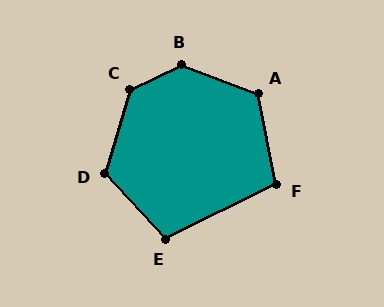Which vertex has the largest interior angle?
B, at approximately 134 degrees.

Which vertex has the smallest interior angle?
F, at approximately 106 degrees.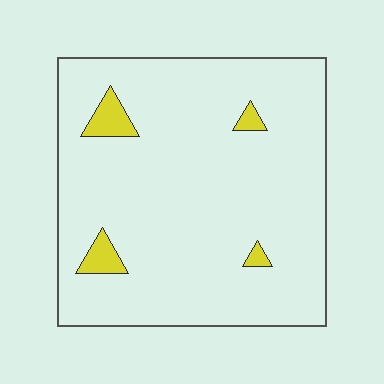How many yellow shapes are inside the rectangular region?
4.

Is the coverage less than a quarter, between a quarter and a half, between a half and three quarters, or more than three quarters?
Less than a quarter.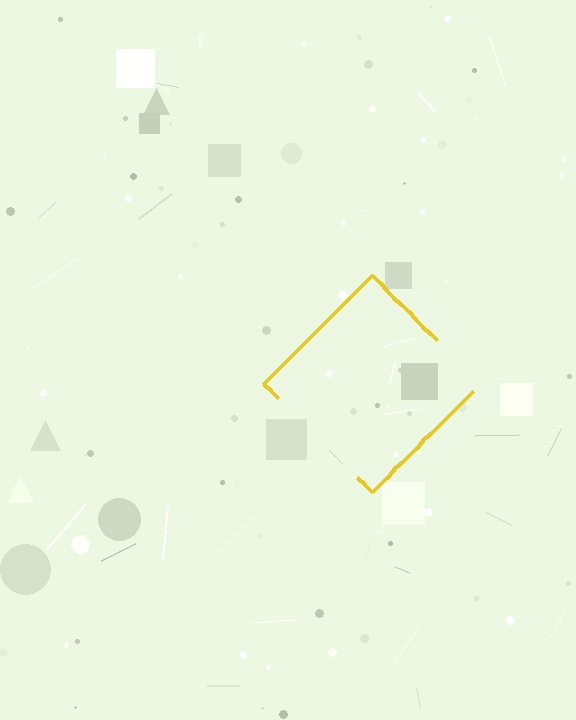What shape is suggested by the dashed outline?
The dashed outline suggests a diamond.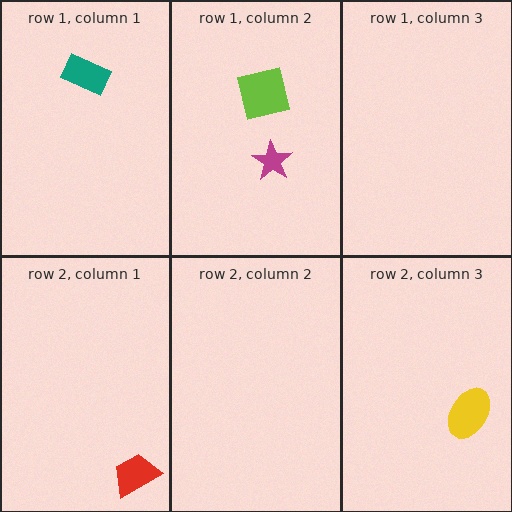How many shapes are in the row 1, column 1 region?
1.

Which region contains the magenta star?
The row 1, column 2 region.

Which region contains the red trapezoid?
The row 2, column 1 region.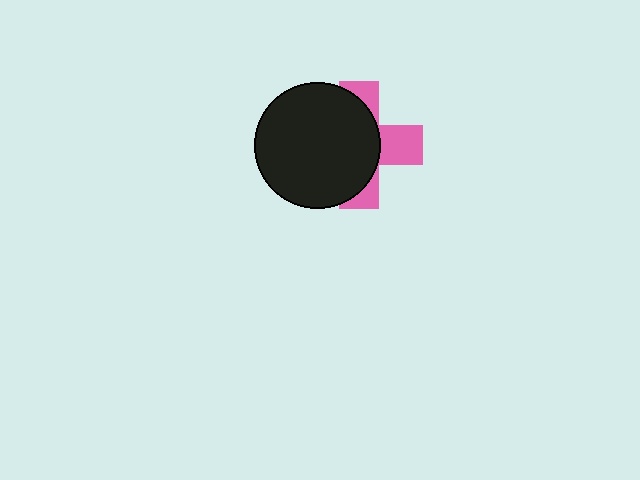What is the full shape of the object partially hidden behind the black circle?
The partially hidden object is a pink cross.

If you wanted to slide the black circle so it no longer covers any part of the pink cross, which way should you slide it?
Slide it left — that is the most direct way to separate the two shapes.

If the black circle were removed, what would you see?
You would see the complete pink cross.